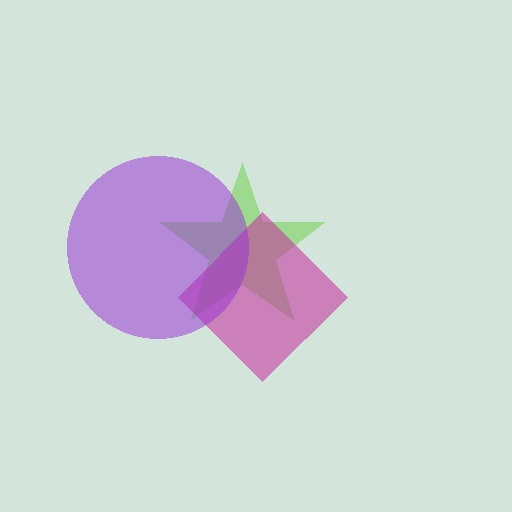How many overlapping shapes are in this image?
There are 3 overlapping shapes in the image.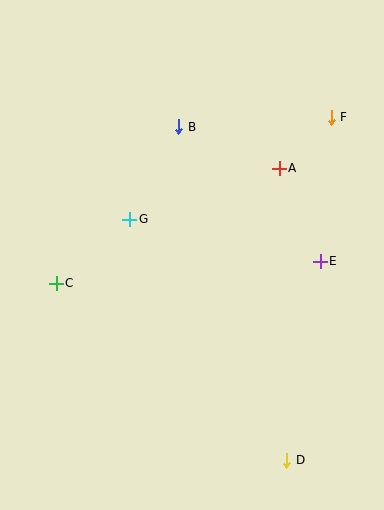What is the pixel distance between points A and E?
The distance between A and E is 102 pixels.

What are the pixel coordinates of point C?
Point C is at (56, 283).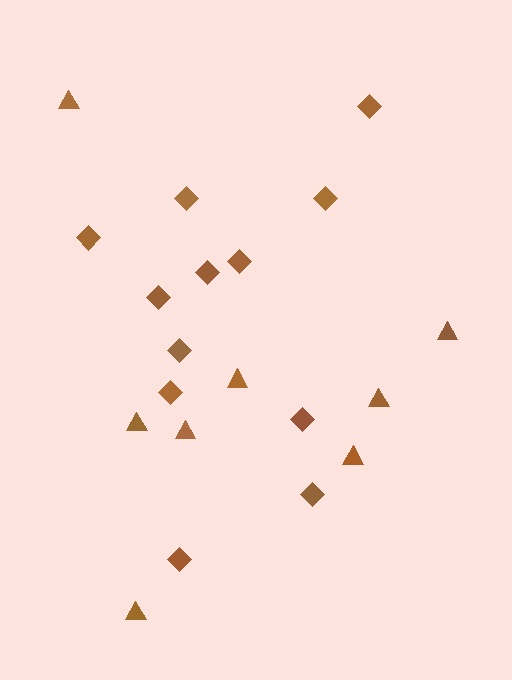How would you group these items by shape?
There are 2 groups: one group of triangles (8) and one group of diamonds (12).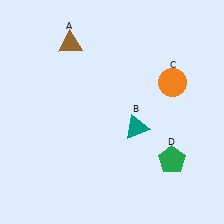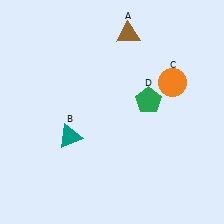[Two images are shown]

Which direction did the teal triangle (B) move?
The teal triangle (B) moved left.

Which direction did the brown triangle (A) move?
The brown triangle (A) moved right.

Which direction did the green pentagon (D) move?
The green pentagon (D) moved up.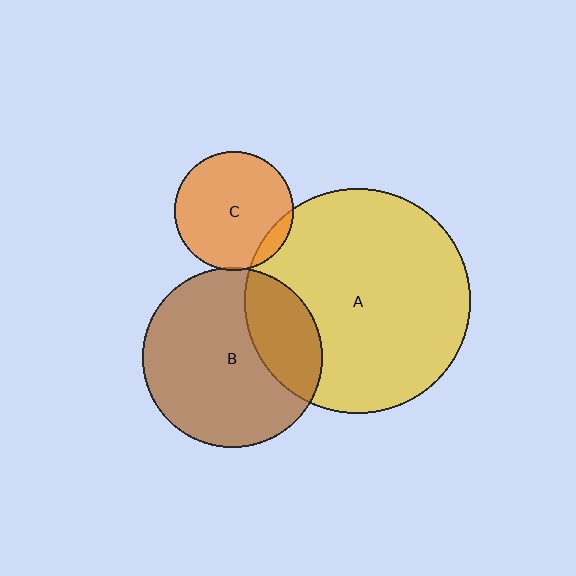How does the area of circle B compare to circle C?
Approximately 2.3 times.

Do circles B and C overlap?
Yes.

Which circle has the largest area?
Circle A (yellow).